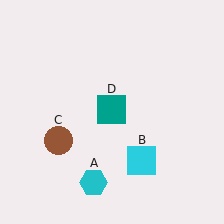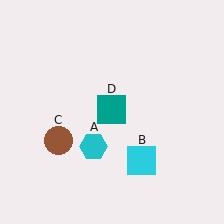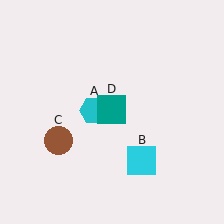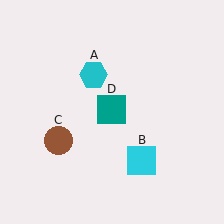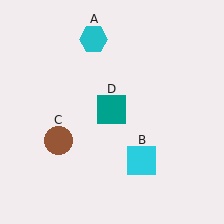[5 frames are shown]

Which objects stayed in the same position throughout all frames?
Cyan square (object B) and brown circle (object C) and teal square (object D) remained stationary.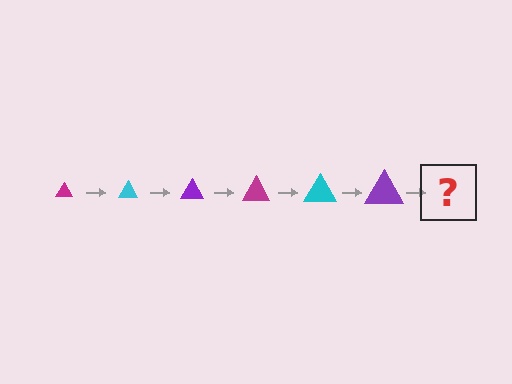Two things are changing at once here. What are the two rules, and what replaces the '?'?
The two rules are that the triangle grows larger each step and the color cycles through magenta, cyan, and purple. The '?' should be a magenta triangle, larger than the previous one.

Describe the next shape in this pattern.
It should be a magenta triangle, larger than the previous one.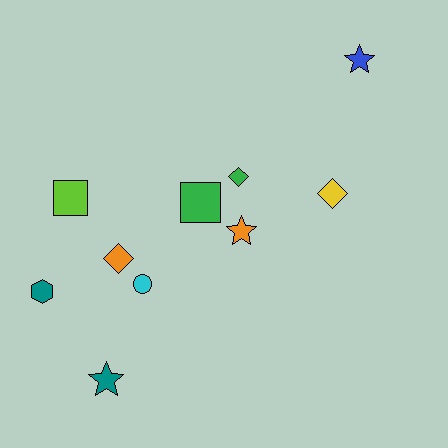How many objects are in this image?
There are 10 objects.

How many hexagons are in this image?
There is 1 hexagon.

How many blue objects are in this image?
There is 1 blue object.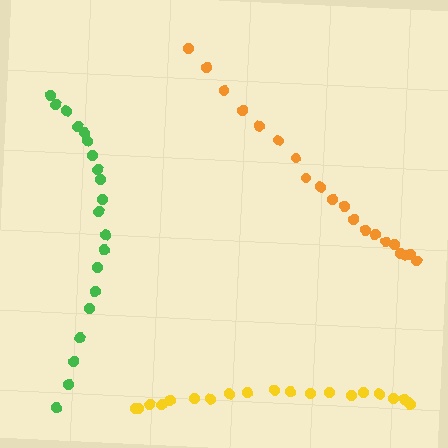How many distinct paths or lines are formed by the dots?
There are 3 distinct paths.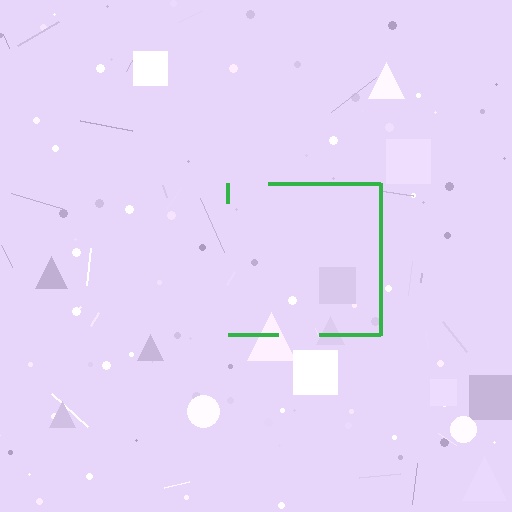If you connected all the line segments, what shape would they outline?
They would outline a square.